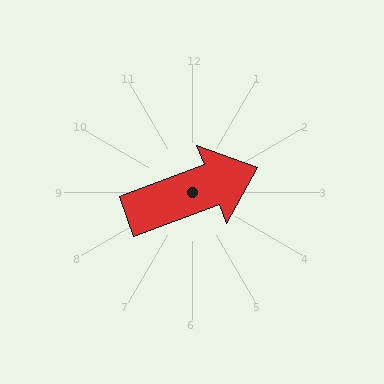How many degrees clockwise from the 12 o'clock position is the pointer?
Approximately 70 degrees.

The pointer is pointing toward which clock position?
Roughly 2 o'clock.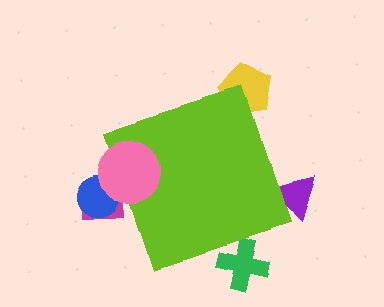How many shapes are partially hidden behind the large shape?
5 shapes are partially hidden.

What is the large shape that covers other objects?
A lime diamond.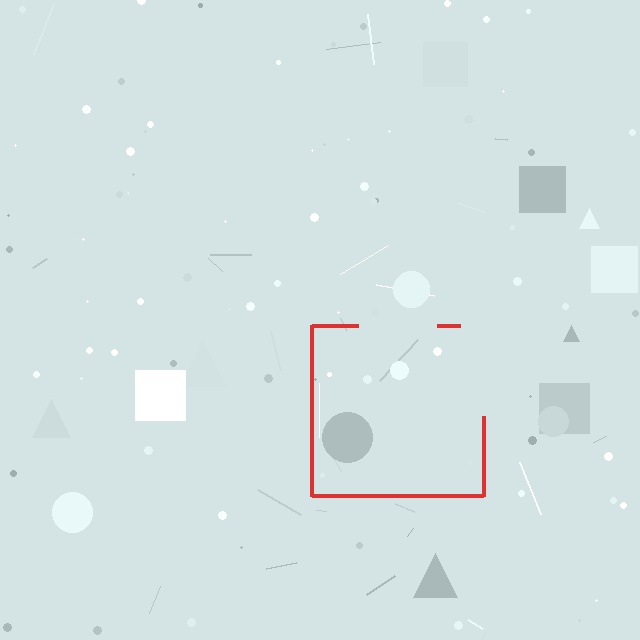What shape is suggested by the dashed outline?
The dashed outline suggests a square.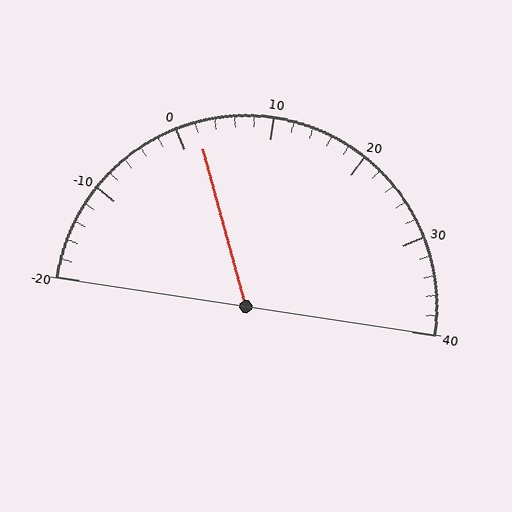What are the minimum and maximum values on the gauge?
The gauge ranges from -20 to 40.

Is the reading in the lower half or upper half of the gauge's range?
The reading is in the lower half of the range (-20 to 40).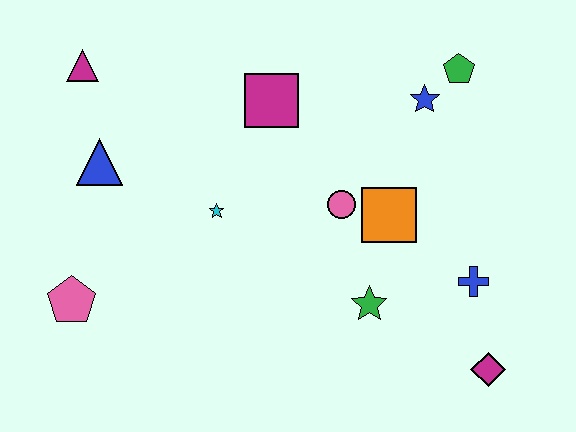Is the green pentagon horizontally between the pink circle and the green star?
No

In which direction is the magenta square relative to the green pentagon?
The magenta square is to the left of the green pentagon.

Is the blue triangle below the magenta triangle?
Yes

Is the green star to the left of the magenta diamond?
Yes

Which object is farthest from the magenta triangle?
The magenta diamond is farthest from the magenta triangle.